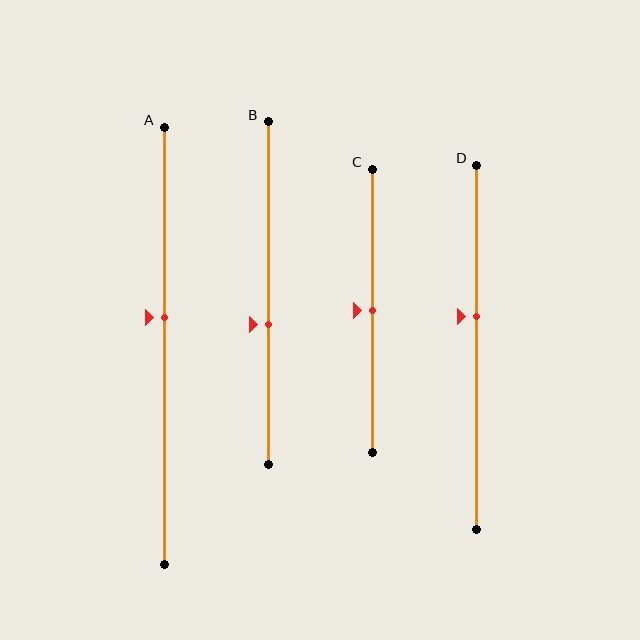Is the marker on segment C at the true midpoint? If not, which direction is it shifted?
Yes, the marker on segment C is at the true midpoint.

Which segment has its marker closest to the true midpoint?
Segment C has its marker closest to the true midpoint.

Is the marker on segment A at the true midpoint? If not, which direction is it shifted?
No, the marker on segment A is shifted upward by about 6% of the segment length.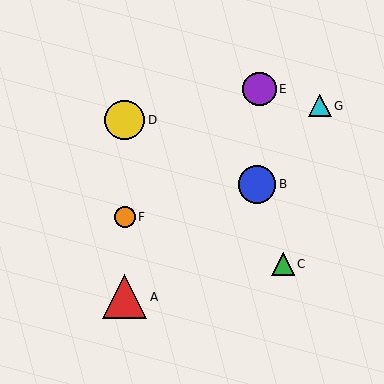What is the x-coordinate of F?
Object F is at x≈125.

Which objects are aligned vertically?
Objects A, D, F are aligned vertically.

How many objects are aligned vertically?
3 objects (A, D, F) are aligned vertically.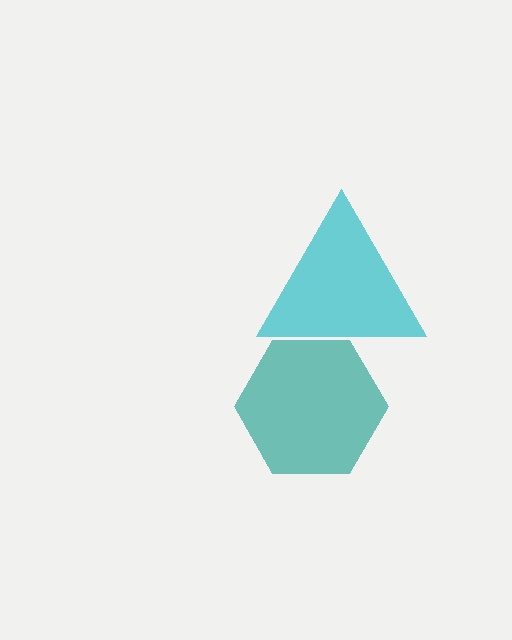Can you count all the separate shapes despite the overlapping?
Yes, there are 2 separate shapes.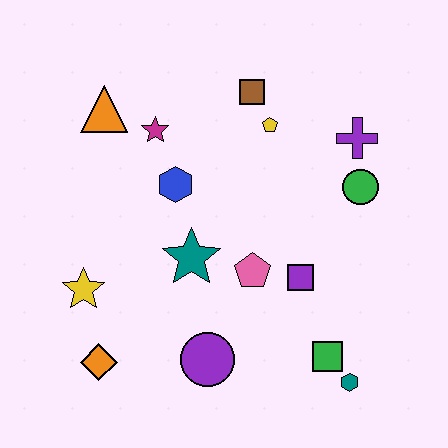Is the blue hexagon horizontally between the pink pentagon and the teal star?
No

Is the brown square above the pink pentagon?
Yes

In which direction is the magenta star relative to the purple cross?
The magenta star is to the left of the purple cross.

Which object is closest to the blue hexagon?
The magenta star is closest to the blue hexagon.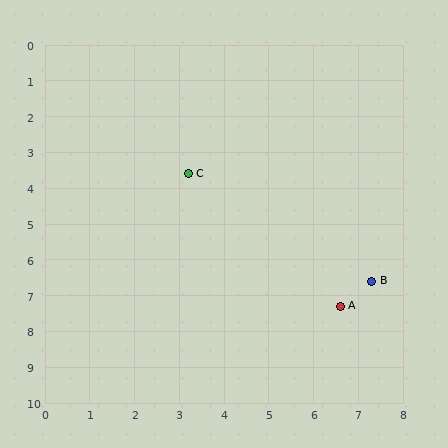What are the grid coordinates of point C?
Point C is at approximately (3.2, 3.6).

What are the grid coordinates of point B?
Point B is at approximately (7.3, 6.6).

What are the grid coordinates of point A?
Point A is at approximately (6.6, 7.3).